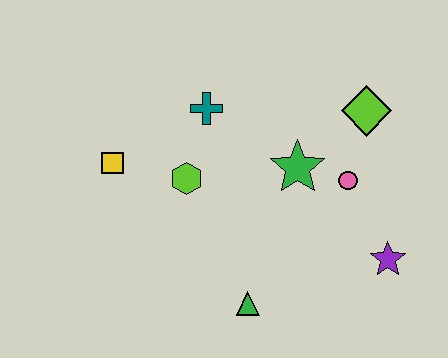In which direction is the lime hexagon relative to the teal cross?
The lime hexagon is below the teal cross.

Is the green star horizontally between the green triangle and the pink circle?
Yes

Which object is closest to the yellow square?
The lime hexagon is closest to the yellow square.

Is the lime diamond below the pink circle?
No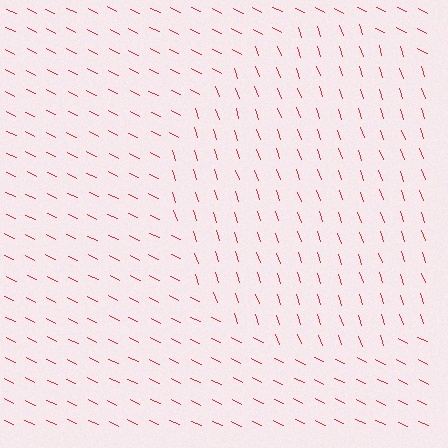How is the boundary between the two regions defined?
The boundary is defined purely by a change in line orientation (approximately 45 degrees difference). All lines are the same color and thickness.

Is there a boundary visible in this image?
Yes, there is a texture boundary formed by a change in line orientation.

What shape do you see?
I see a circle.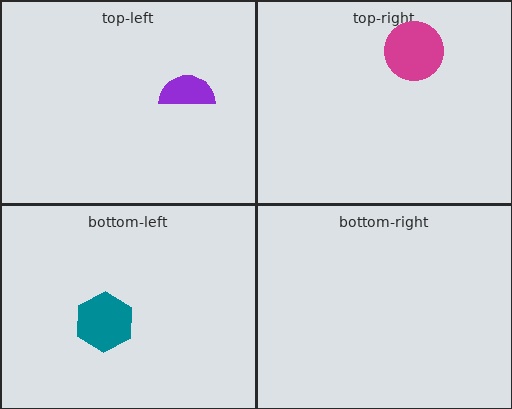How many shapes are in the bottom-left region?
1.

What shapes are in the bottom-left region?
The teal hexagon.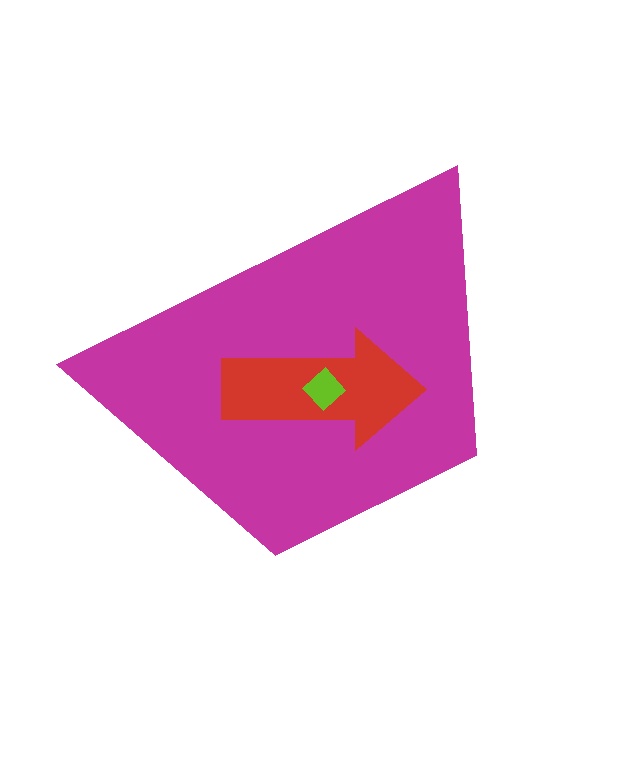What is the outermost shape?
The magenta trapezoid.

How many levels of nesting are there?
3.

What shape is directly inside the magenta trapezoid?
The red arrow.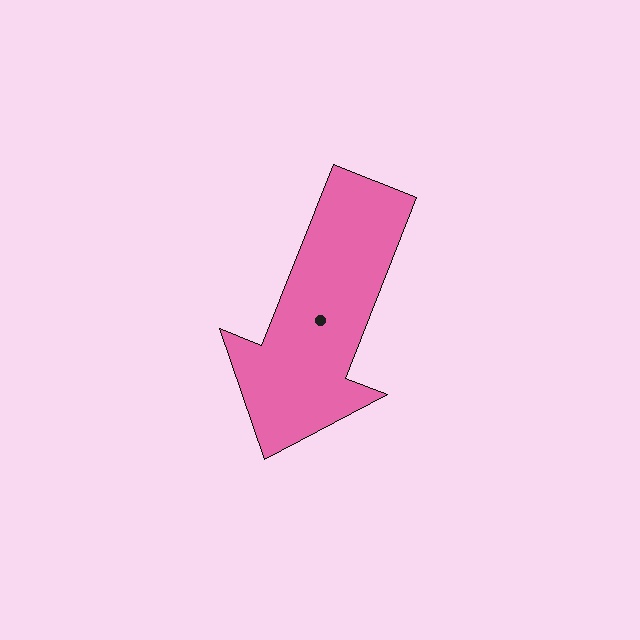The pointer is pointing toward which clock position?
Roughly 7 o'clock.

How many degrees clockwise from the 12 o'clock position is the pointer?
Approximately 202 degrees.